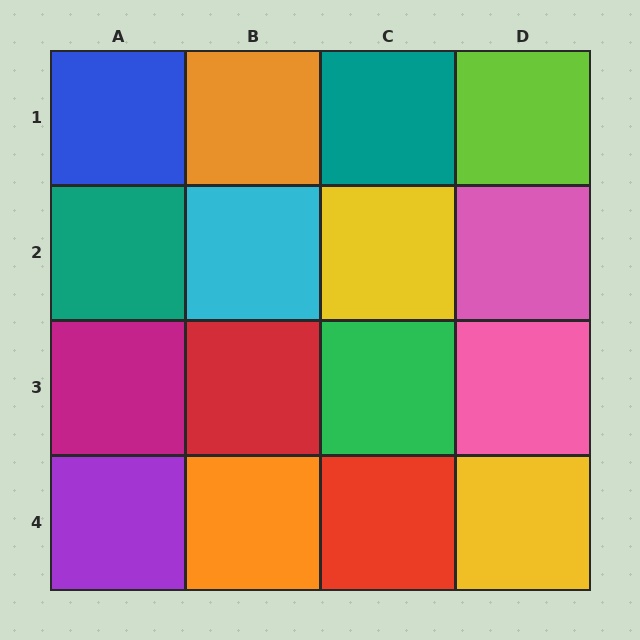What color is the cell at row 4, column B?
Orange.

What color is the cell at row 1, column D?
Lime.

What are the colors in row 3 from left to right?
Magenta, red, green, pink.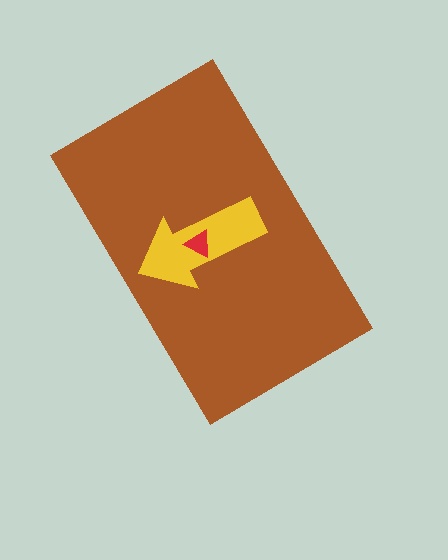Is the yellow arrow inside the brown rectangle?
Yes.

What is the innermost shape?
The red triangle.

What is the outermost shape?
The brown rectangle.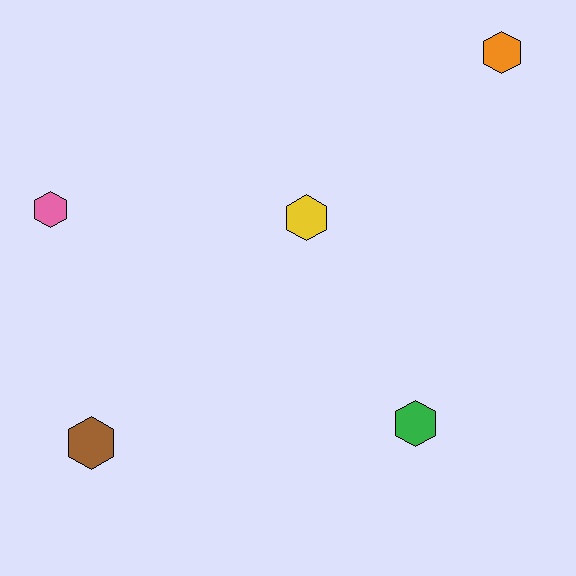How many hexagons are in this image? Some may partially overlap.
There are 5 hexagons.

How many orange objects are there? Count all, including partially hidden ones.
There is 1 orange object.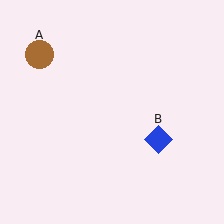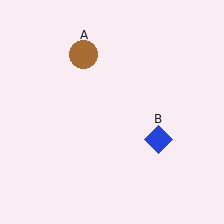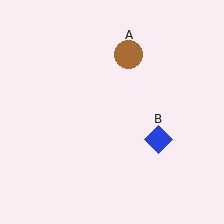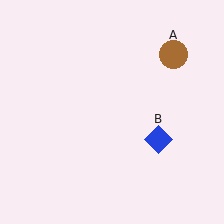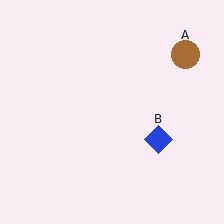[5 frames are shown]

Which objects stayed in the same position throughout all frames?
Blue diamond (object B) remained stationary.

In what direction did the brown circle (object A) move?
The brown circle (object A) moved right.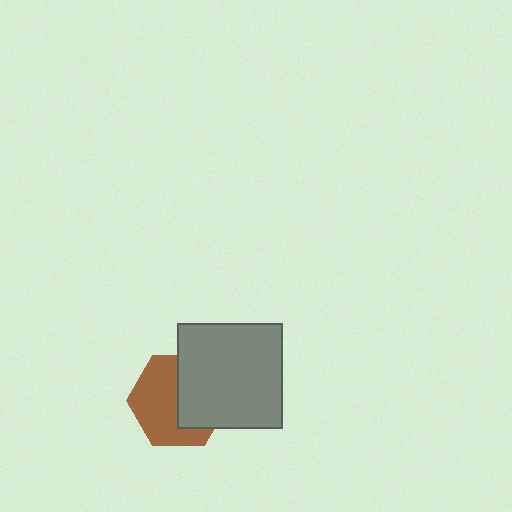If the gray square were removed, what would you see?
You would see the complete brown hexagon.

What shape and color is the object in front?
The object in front is a gray square.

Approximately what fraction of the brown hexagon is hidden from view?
Roughly 44% of the brown hexagon is hidden behind the gray square.